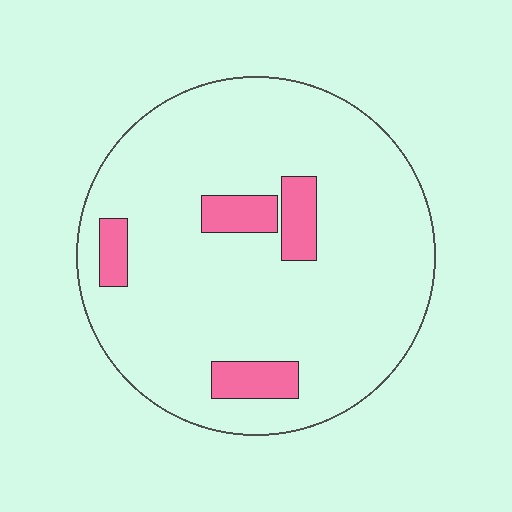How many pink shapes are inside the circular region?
4.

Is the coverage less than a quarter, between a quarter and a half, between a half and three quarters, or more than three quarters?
Less than a quarter.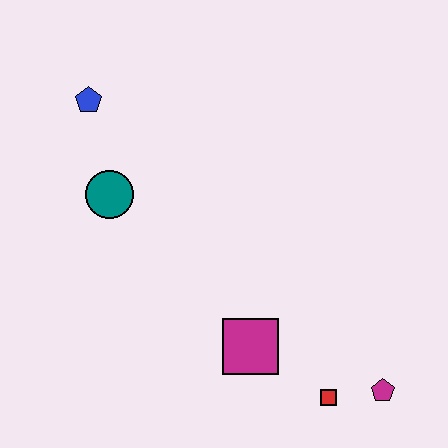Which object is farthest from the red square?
The blue pentagon is farthest from the red square.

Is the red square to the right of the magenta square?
Yes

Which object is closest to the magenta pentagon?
The red square is closest to the magenta pentagon.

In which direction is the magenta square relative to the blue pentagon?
The magenta square is below the blue pentagon.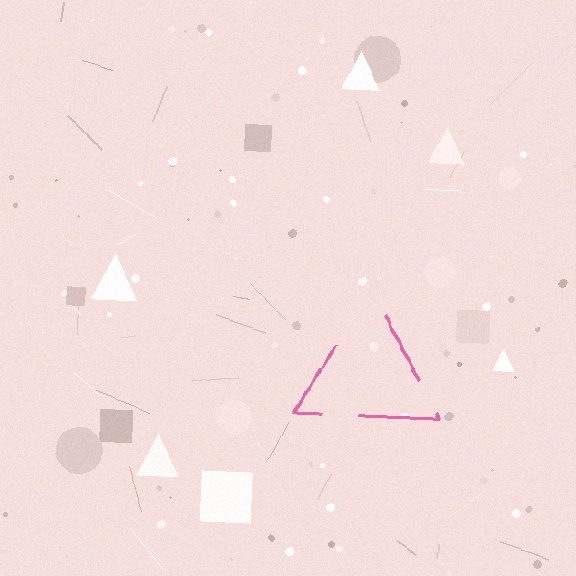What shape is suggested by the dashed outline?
The dashed outline suggests a triangle.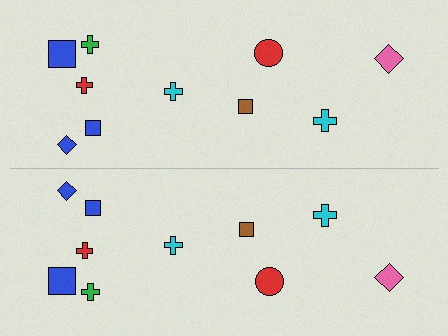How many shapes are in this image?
There are 20 shapes in this image.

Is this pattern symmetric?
Yes, this pattern has bilateral (reflection) symmetry.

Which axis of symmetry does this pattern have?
The pattern has a horizontal axis of symmetry running through the center of the image.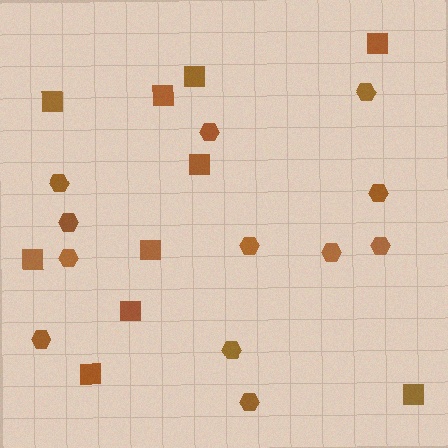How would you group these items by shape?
There are 2 groups: one group of squares (10) and one group of hexagons (12).